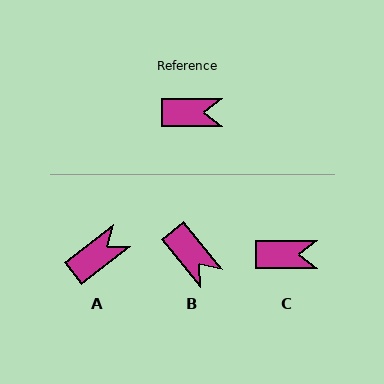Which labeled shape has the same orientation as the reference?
C.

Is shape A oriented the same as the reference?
No, it is off by about 38 degrees.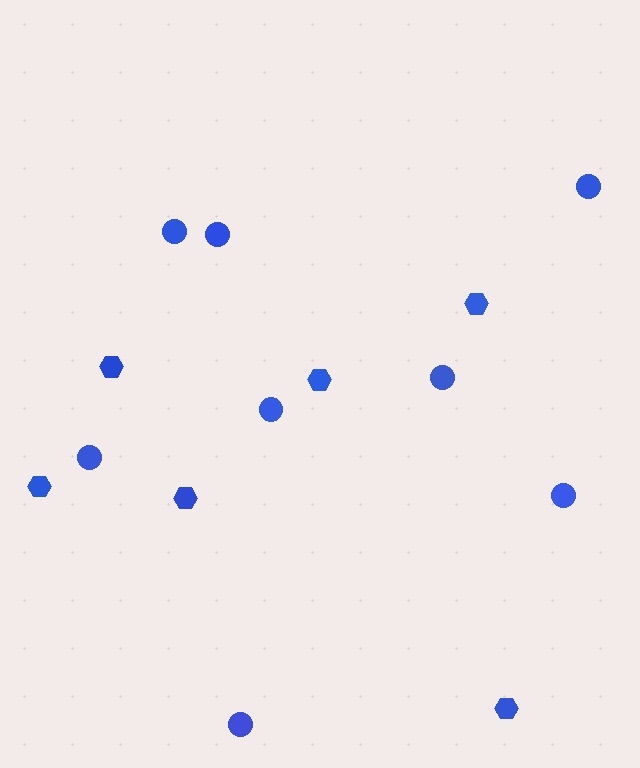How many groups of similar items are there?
There are 2 groups: one group of hexagons (6) and one group of circles (8).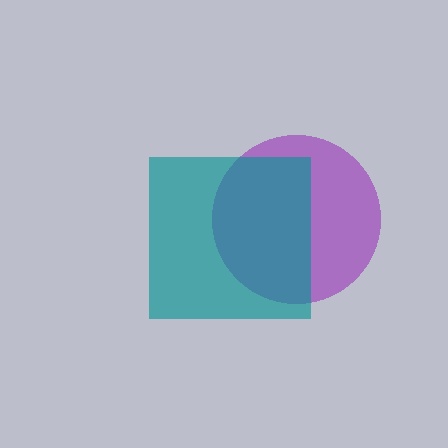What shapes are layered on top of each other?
The layered shapes are: a purple circle, a teal square.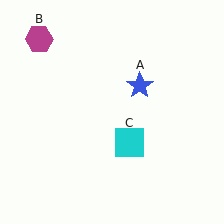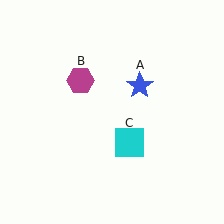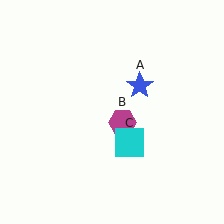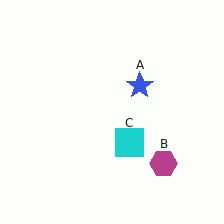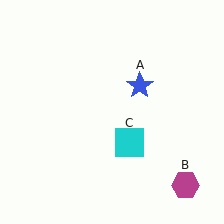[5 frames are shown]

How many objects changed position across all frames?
1 object changed position: magenta hexagon (object B).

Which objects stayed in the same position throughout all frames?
Blue star (object A) and cyan square (object C) remained stationary.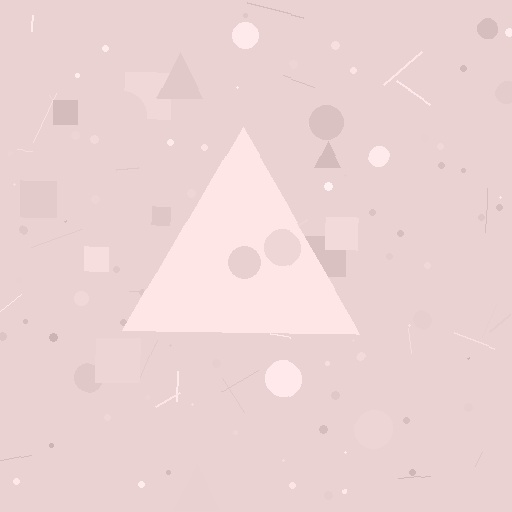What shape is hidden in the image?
A triangle is hidden in the image.